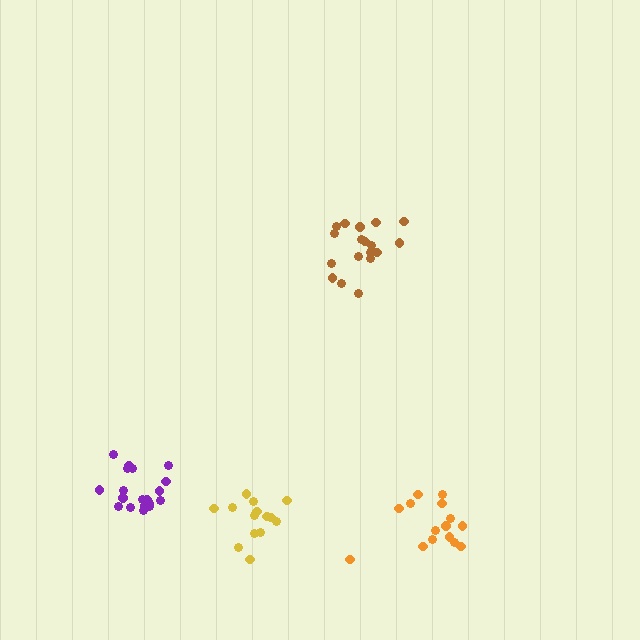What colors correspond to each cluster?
The clusters are colored: yellow, orange, brown, purple.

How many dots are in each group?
Group 1: 14 dots, Group 2: 15 dots, Group 3: 18 dots, Group 4: 19 dots (66 total).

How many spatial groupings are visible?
There are 4 spatial groupings.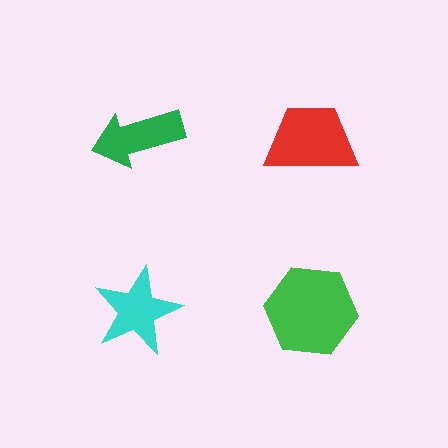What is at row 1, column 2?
A red trapezoid.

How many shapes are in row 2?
2 shapes.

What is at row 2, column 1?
A cyan star.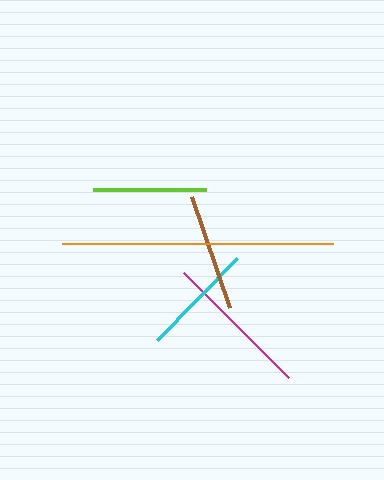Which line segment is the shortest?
The lime line is the shortest at approximately 112 pixels.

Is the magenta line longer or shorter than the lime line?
The magenta line is longer than the lime line.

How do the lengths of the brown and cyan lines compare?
The brown and cyan lines are approximately the same length.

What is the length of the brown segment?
The brown segment is approximately 117 pixels long.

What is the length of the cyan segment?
The cyan segment is approximately 115 pixels long.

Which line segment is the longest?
The orange line is the longest at approximately 271 pixels.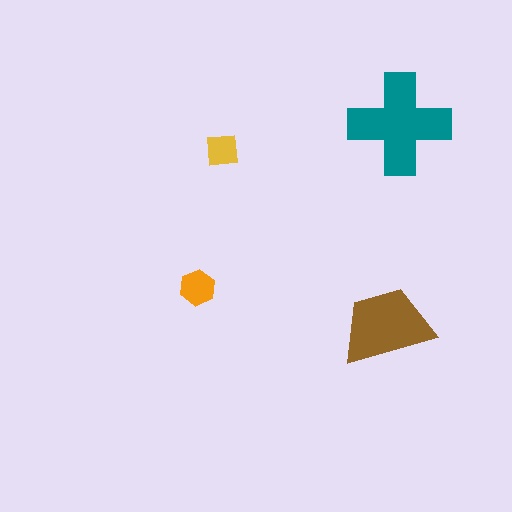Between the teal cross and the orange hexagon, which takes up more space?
The teal cross.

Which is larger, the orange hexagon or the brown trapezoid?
The brown trapezoid.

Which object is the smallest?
The yellow square.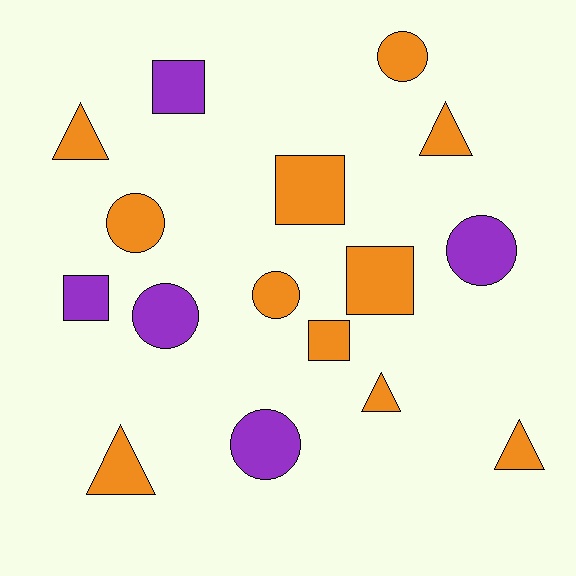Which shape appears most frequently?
Circle, with 6 objects.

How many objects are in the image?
There are 16 objects.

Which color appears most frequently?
Orange, with 11 objects.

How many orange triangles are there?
There are 5 orange triangles.